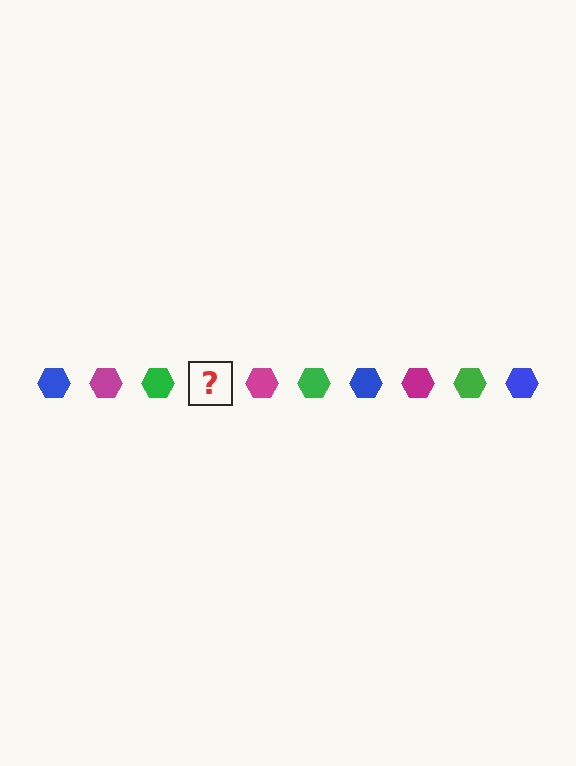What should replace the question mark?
The question mark should be replaced with a blue hexagon.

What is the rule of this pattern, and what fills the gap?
The rule is that the pattern cycles through blue, magenta, green hexagons. The gap should be filled with a blue hexagon.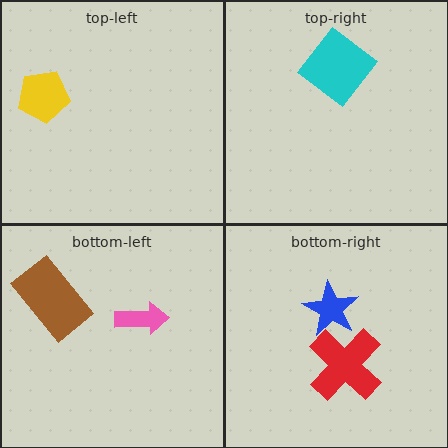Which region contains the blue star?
The bottom-right region.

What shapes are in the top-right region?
The cyan diamond.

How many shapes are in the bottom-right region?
2.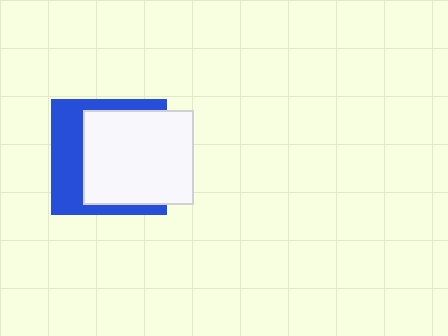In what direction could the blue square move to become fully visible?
The blue square could move left. That would shift it out from behind the white rectangle entirely.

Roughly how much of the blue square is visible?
A small part of it is visible (roughly 40%).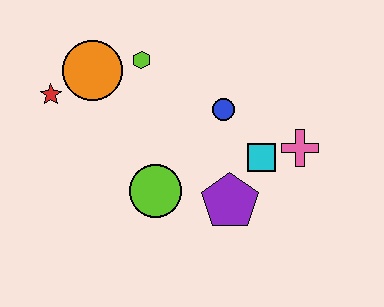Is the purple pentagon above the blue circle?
No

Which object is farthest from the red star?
The pink cross is farthest from the red star.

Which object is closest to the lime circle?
The purple pentagon is closest to the lime circle.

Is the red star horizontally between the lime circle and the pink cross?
No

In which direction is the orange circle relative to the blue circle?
The orange circle is to the left of the blue circle.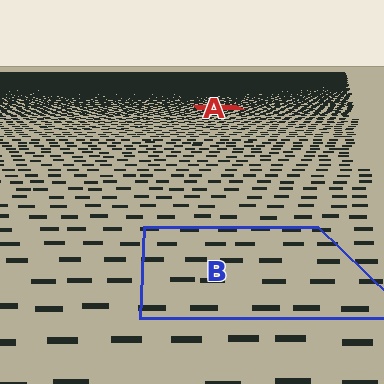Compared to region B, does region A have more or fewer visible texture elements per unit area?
Region A has more texture elements per unit area — they are packed more densely because it is farther away.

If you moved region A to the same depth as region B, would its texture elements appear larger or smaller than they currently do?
They would appear larger. At a closer depth, the same texture elements are projected at a bigger on-screen size.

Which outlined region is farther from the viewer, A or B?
Region A is farther from the viewer — the texture elements inside it appear smaller and more densely packed.